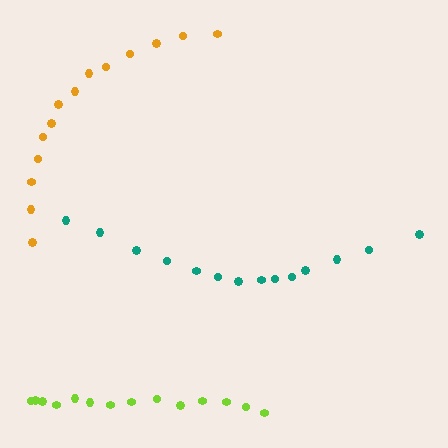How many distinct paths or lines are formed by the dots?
There are 3 distinct paths.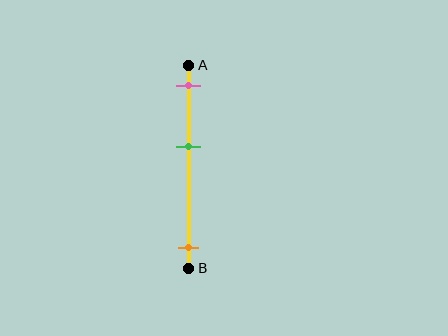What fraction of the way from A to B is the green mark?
The green mark is approximately 40% (0.4) of the way from A to B.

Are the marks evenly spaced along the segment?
No, the marks are not evenly spaced.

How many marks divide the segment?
There are 3 marks dividing the segment.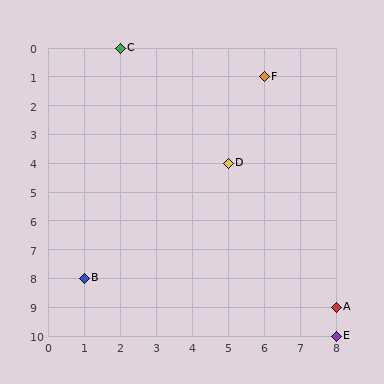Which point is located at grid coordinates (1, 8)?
Point B is at (1, 8).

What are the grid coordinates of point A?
Point A is at grid coordinates (8, 9).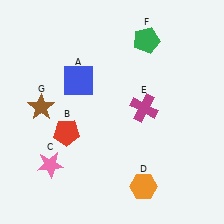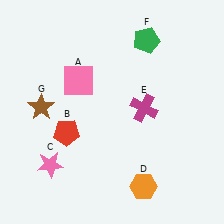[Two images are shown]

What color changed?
The square (A) changed from blue in Image 1 to pink in Image 2.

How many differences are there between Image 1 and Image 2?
There is 1 difference between the two images.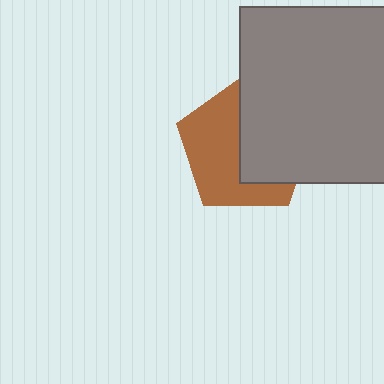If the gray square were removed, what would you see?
You would see the complete brown pentagon.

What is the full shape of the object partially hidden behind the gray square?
The partially hidden object is a brown pentagon.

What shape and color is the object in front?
The object in front is a gray square.